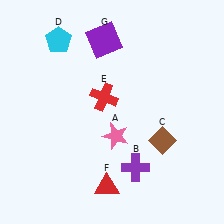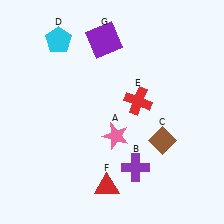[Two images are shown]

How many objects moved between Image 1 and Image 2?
1 object moved between the two images.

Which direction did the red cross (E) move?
The red cross (E) moved right.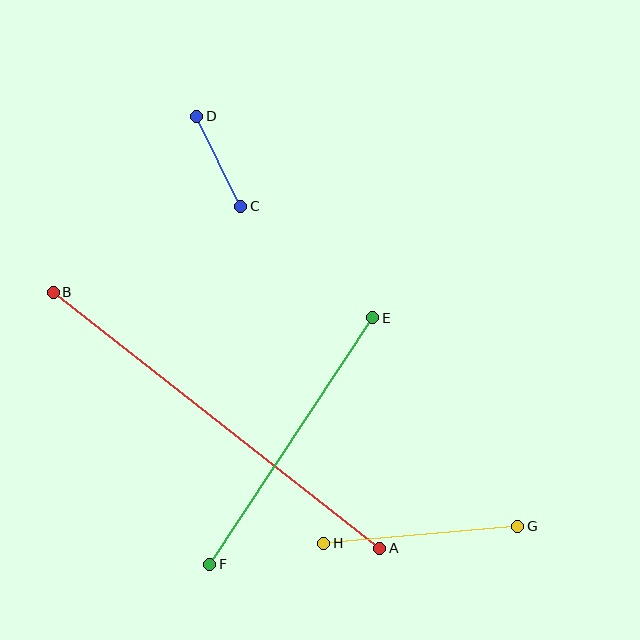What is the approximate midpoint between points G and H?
The midpoint is at approximately (421, 535) pixels.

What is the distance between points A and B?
The distance is approximately 415 pixels.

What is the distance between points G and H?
The distance is approximately 195 pixels.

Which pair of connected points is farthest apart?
Points A and B are farthest apart.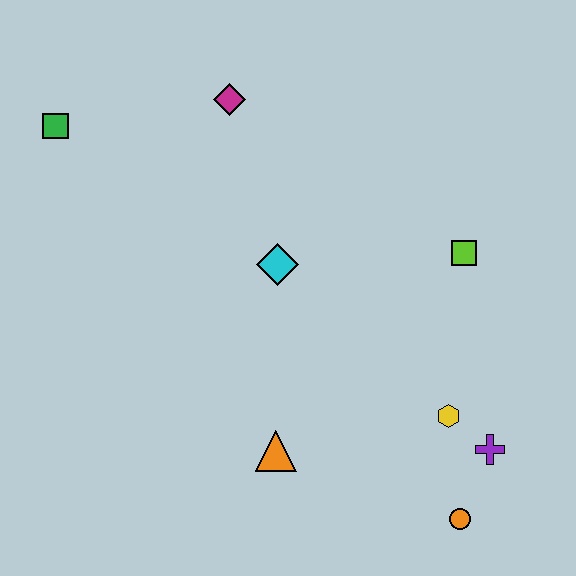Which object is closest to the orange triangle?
The yellow hexagon is closest to the orange triangle.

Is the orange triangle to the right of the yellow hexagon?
No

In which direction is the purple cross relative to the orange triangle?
The purple cross is to the right of the orange triangle.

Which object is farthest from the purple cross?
The green square is farthest from the purple cross.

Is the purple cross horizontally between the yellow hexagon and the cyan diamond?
No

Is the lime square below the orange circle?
No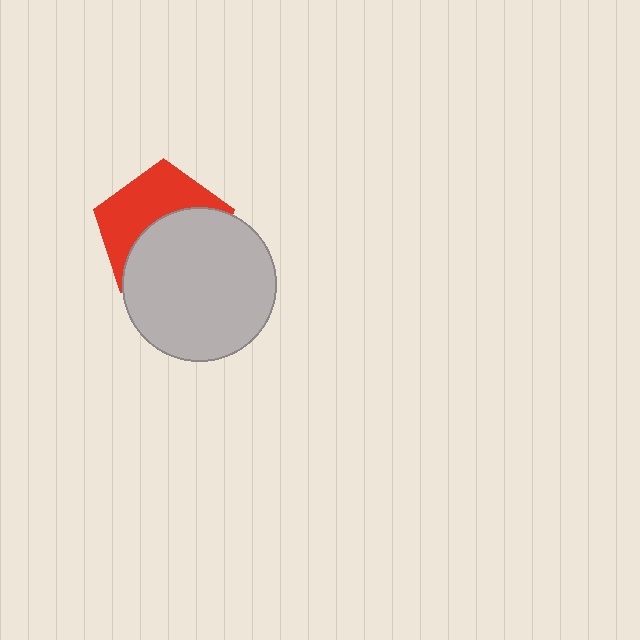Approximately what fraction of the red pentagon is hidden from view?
Roughly 55% of the red pentagon is hidden behind the light gray circle.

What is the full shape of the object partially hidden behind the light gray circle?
The partially hidden object is a red pentagon.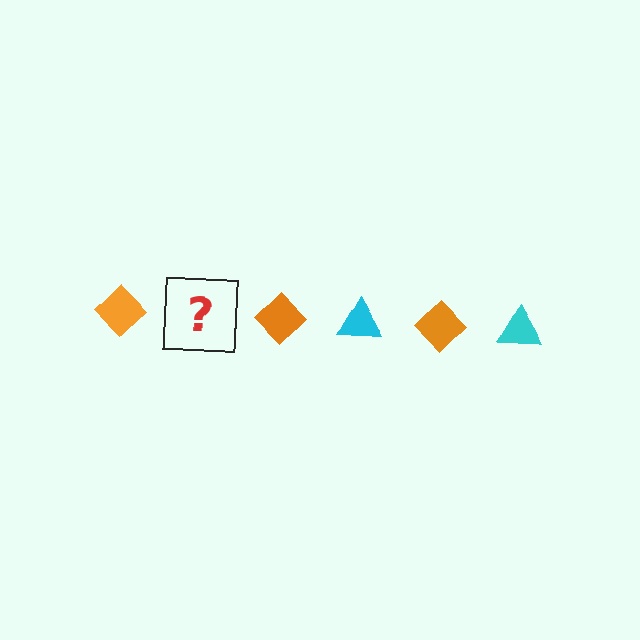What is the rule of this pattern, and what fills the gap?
The rule is that the pattern alternates between orange diamond and cyan triangle. The gap should be filled with a cyan triangle.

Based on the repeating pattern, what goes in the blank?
The blank should be a cyan triangle.